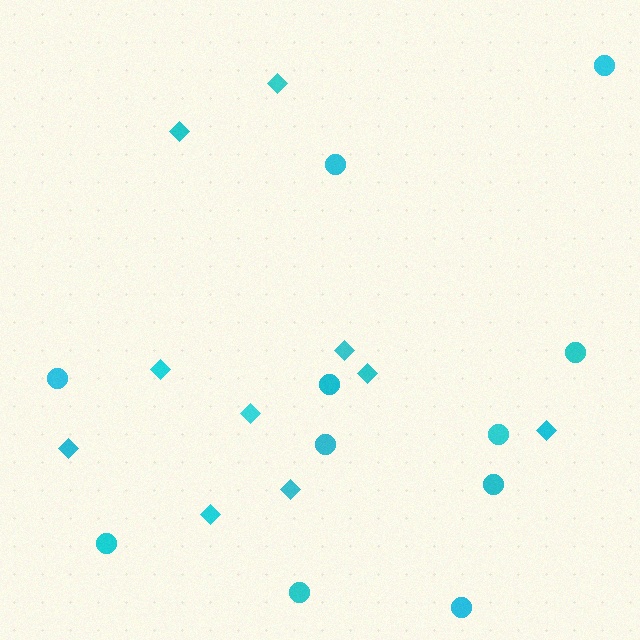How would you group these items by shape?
There are 2 groups: one group of circles (11) and one group of diamonds (10).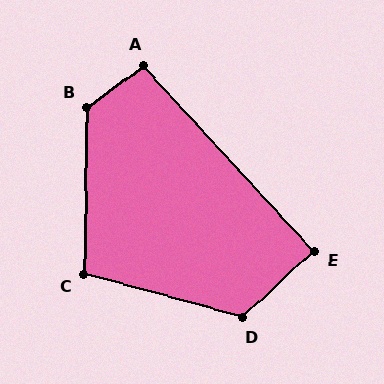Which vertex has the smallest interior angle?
E, at approximately 90 degrees.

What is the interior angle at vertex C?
Approximately 105 degrees (obtuse).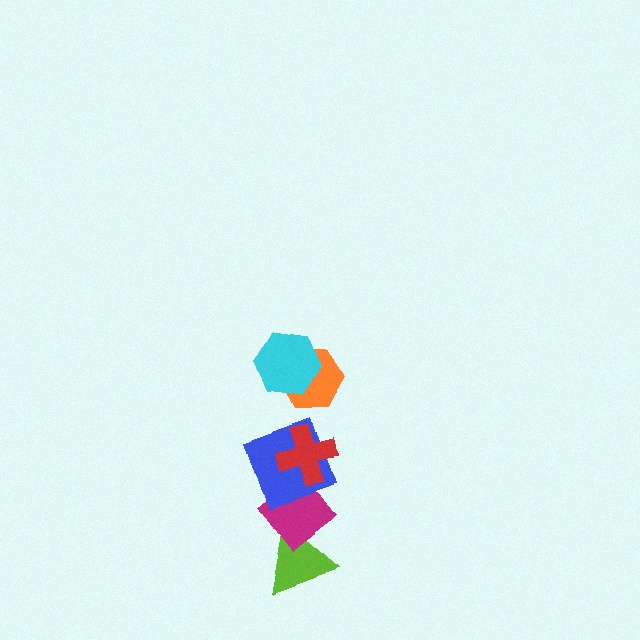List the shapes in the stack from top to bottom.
From top to bottom: the cyan hexagon, the orange hexagon, the red cross, the blue square, the magenta diamond, the lime triangle.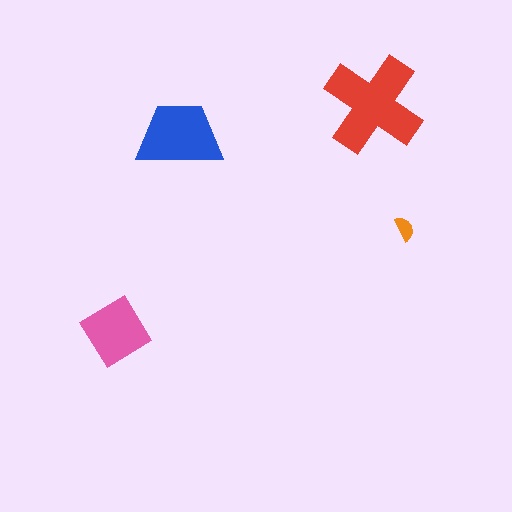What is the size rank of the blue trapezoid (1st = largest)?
2nd.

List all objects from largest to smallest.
The red cross, the blue trapezoid, the pink diamond, the orange semicircle.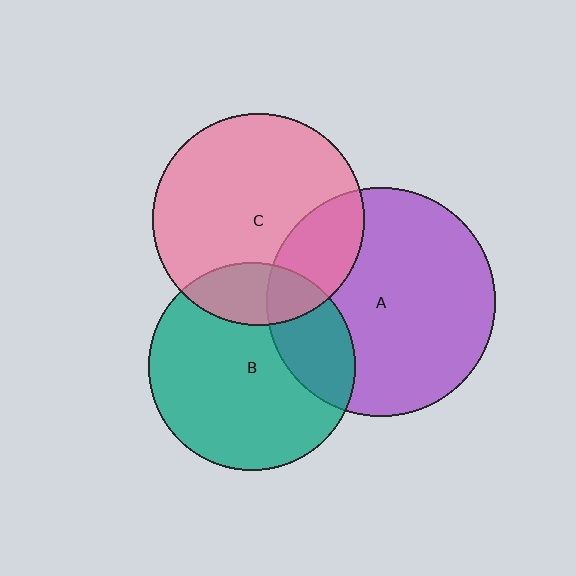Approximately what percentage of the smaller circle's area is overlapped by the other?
Approximately 25%.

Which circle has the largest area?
Circle A (purple).